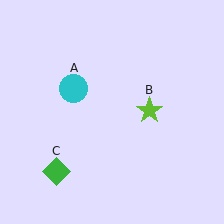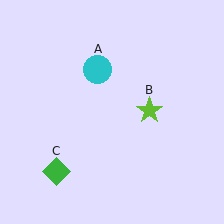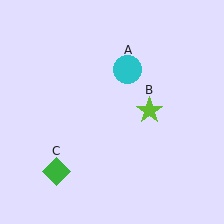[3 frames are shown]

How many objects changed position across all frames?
1 object changed position: cyan circle (object A).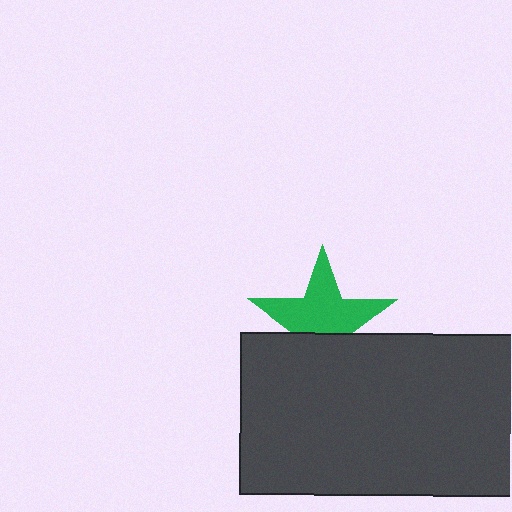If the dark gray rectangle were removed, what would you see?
You would see the complete green star.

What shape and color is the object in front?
The object in front is a dark gray rectangle.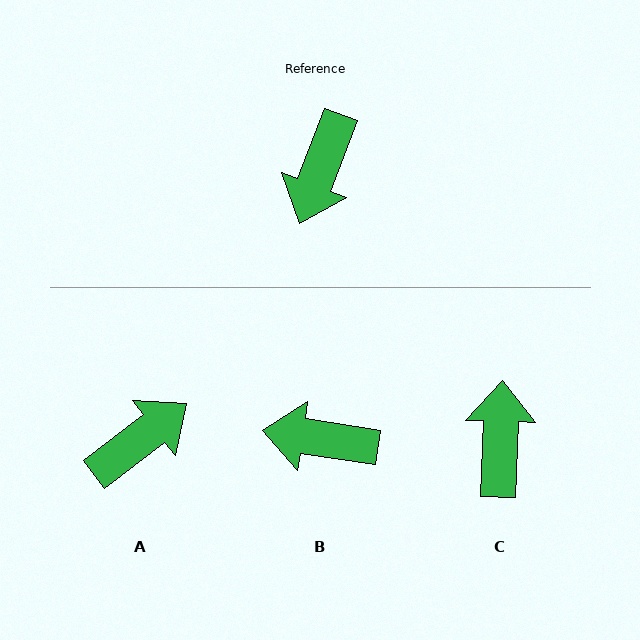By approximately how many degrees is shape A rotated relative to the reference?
Approximately 148 degrees counter-clockwise.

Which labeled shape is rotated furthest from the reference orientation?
C, about 161 degrees away.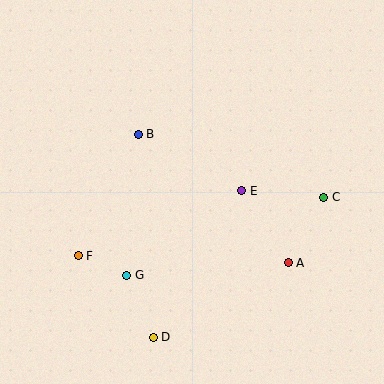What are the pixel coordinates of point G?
Point G is at (127, 275).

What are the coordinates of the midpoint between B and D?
The midpoint between B and D is at (146, 236).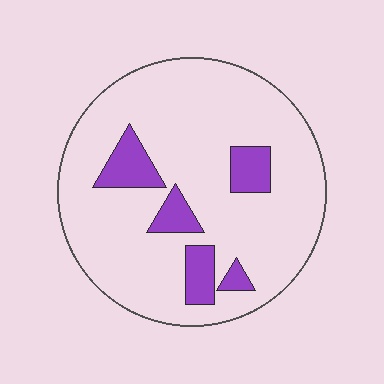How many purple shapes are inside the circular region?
5.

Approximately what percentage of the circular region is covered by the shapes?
Approximately 15%.